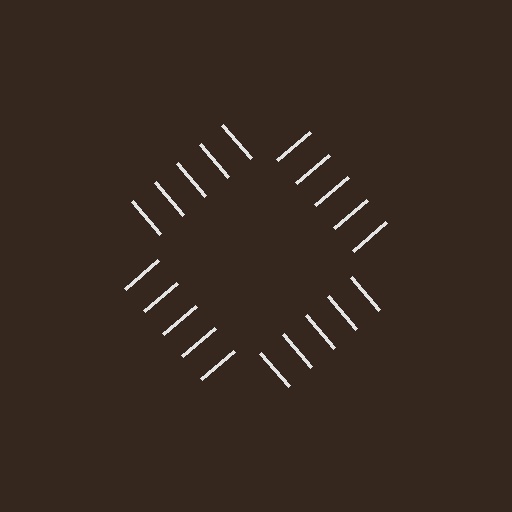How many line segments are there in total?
20 — 5 along each of the 4 edges.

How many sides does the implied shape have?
4 sides — the line-ends trace a square.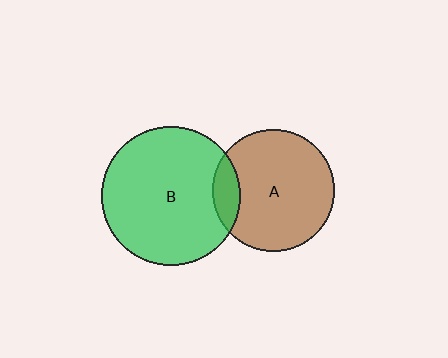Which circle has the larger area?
Circle B (green).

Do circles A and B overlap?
Yes.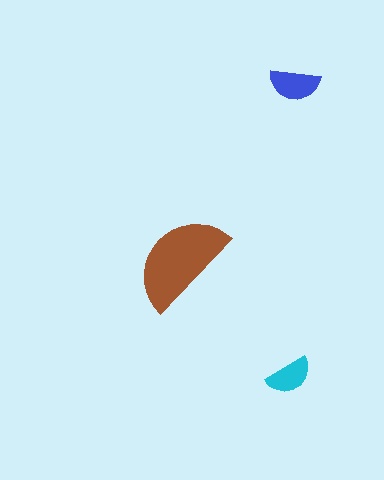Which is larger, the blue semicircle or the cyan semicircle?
The blue one.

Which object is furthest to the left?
The brown semicircle is leftmost.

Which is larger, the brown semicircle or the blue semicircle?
The brown one.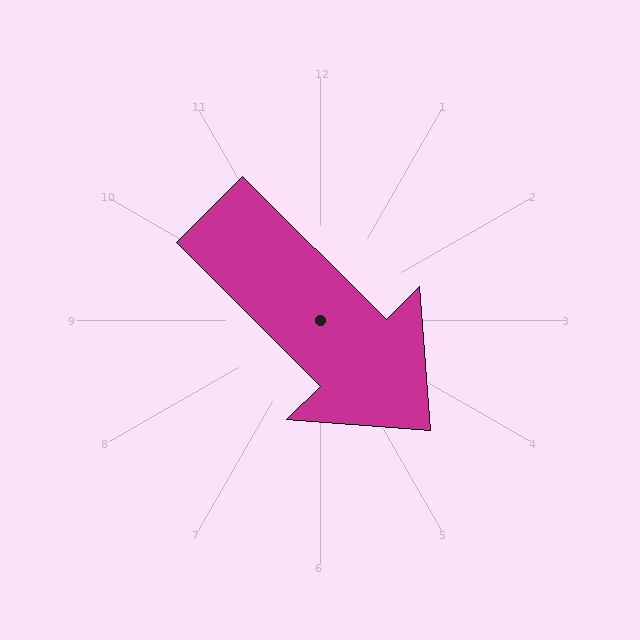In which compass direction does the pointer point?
Southeast.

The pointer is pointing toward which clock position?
Roughly 4 o'clock.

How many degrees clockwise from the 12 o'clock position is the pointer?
Approximately 135 degrees.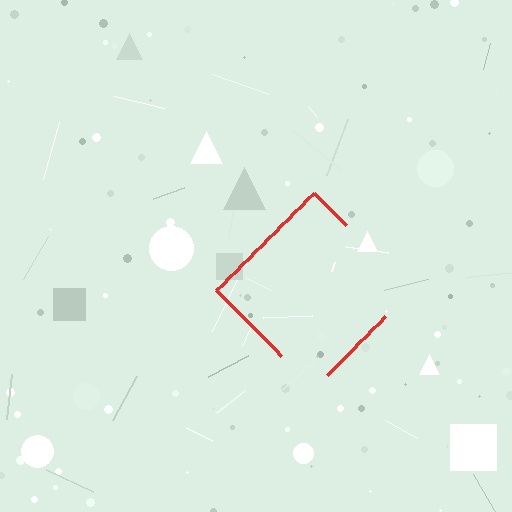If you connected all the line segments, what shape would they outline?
They would outline a diamond.